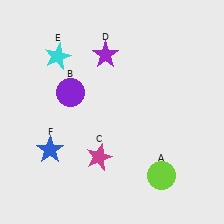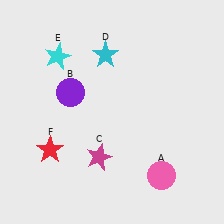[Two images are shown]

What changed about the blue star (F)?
In Image 1, F is blue. In Image 2, it changed to red.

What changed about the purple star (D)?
In Image 1, D is purple. In Image 2, it changed to cyan.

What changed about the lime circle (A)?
In Image 1, A is lime. In Image 2, it changed to pink.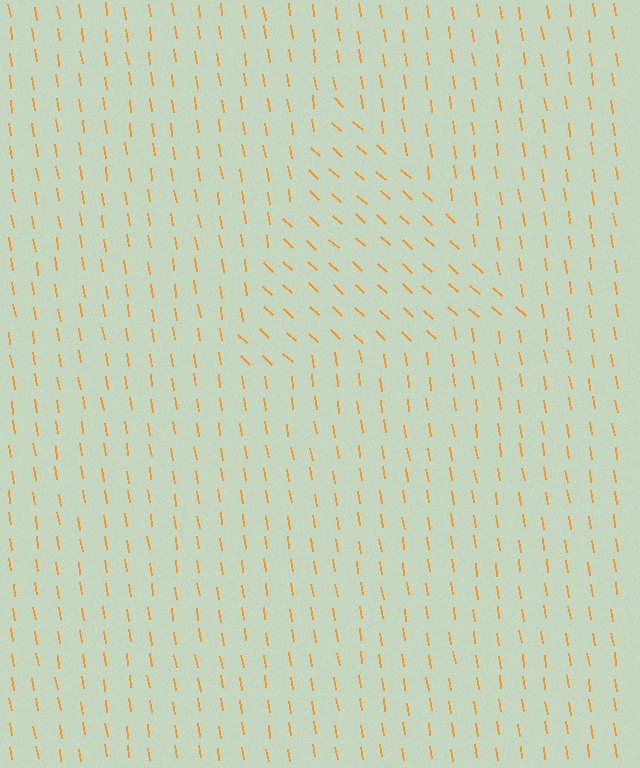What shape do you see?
I see a triangle.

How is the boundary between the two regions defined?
The boundary is defined purely by a change in line orientation (approximately 38 degrees difference). All lines are the same color and thickness.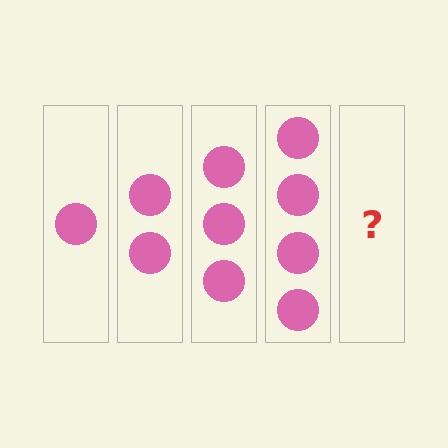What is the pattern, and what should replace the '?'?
The pattern is that each step adds one more circle. The '?' should be 5 circles.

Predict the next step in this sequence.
The next step is 5 circles.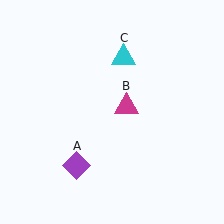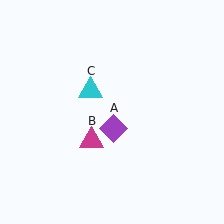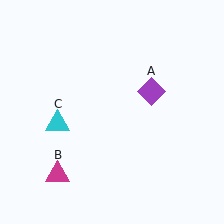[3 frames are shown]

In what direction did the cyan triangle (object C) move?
The cyan triangle (object C) moved down and to the left.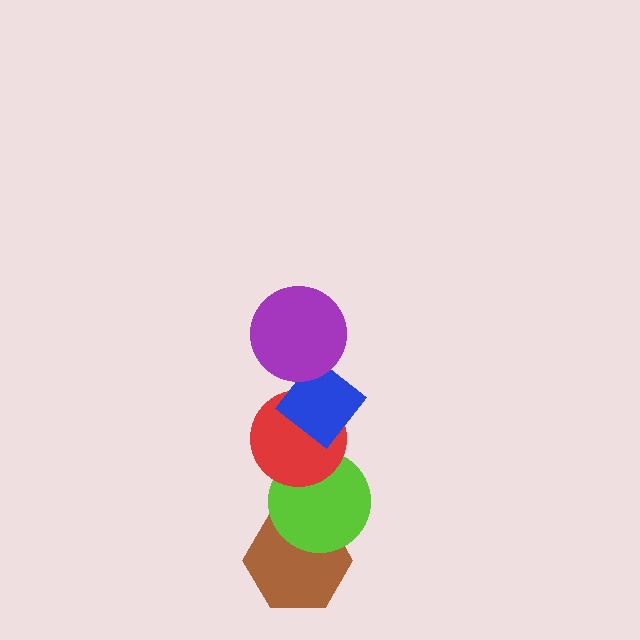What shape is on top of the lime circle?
The red circle is on top of the lime circle.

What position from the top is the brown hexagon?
The brown hexagon is 5th from the top.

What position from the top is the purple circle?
The purple circle is 1st from the top.